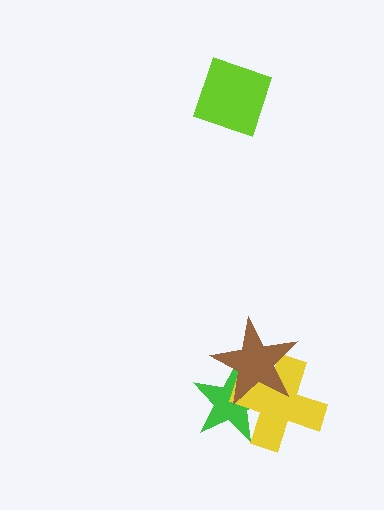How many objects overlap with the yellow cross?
2 objects overlap with the yellow cross.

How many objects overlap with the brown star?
2 objects overlap with the brown star.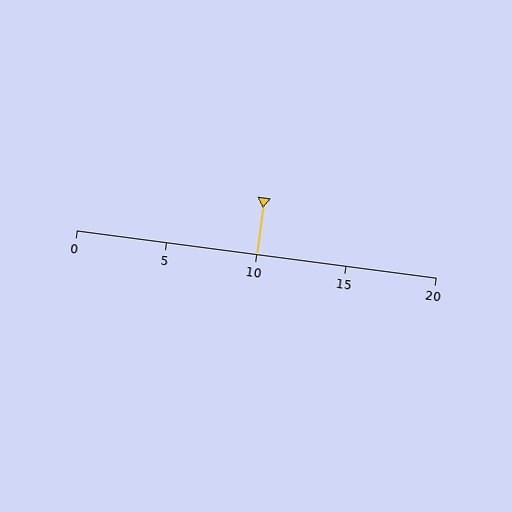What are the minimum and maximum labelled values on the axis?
The axis runs from 0 to 20.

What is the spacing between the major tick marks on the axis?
The major ticks are spaced 5 apart.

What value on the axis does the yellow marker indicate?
The marker indicates approximately 10.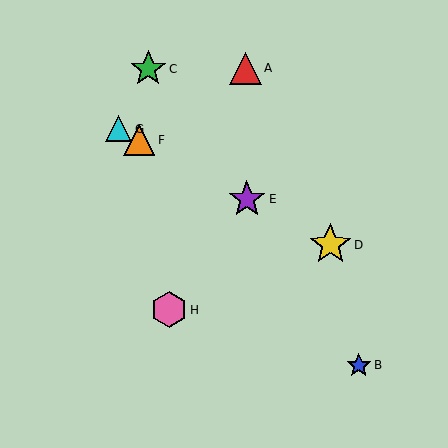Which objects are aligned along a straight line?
Objects D, E, F, G are aligned along a straight line.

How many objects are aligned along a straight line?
4 objects (D, E, F, G) are aligned along a straight line.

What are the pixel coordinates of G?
Object G is at (119, 129).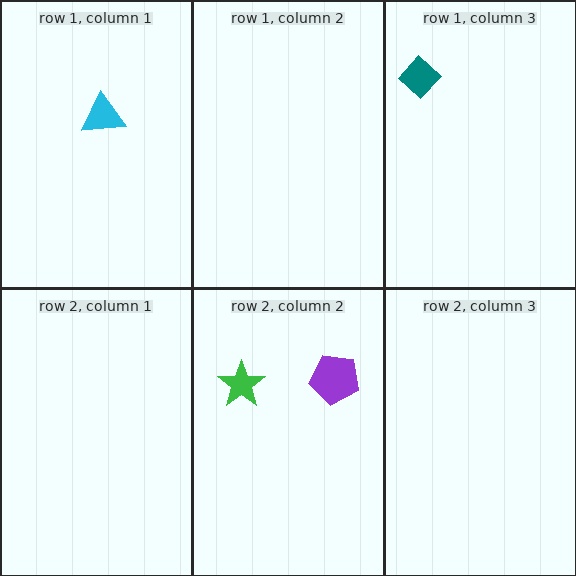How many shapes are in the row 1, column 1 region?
1.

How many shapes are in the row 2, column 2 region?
2.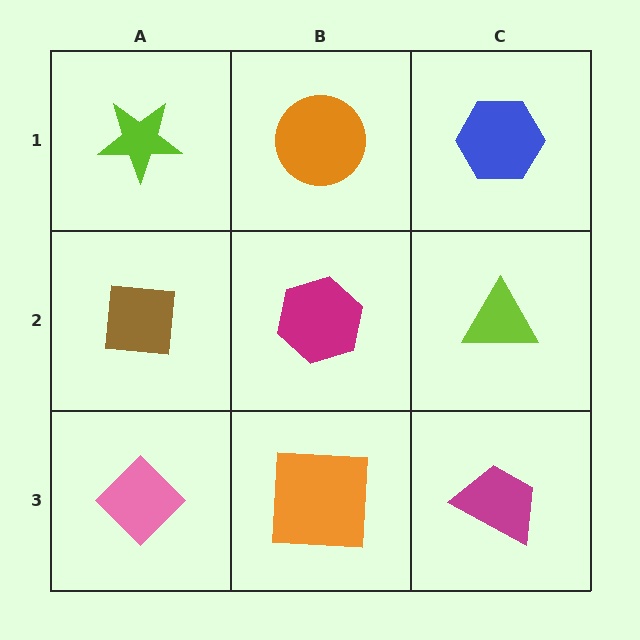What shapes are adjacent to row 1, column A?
A brown square (row 2, column A), an orange circle (row 1, column B).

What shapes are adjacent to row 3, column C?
A lime triangle (row 2, column C), an orange square (row 3, column B).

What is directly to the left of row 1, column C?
An orange circle.